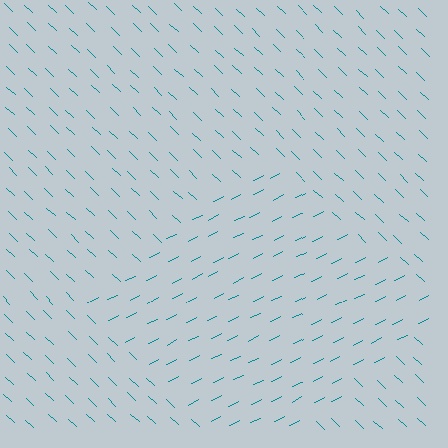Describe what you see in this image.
The image is filled with small teal line segments. A diamond region in the image has lines oriented differently from the surrounding lines, creating a visible texture boundary.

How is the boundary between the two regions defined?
The boundary is defined purely by a change in line orientation (approximately 70 degrees difference). All lines are the same color and thickness.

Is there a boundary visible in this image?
Yes, there is a texture boundary formed by a change in line orientation.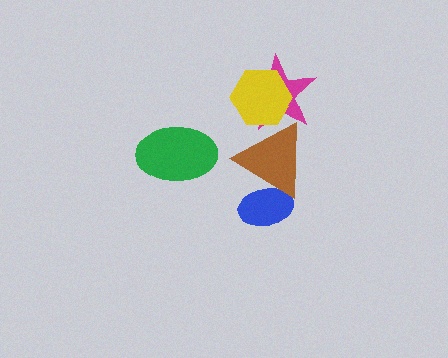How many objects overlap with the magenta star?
2 objects overlap with the magenta star.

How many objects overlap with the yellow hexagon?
2 objects overlap with the yellow hexagon.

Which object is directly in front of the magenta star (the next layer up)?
The yellow hexagon is directly in front of the magenta star.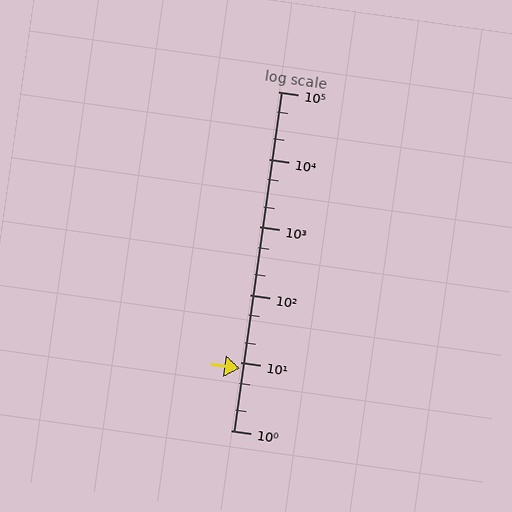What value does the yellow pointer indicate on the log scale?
The pointer indicates approximately 8.3.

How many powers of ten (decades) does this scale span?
The scale spans 5 decades, from 1 to 100000.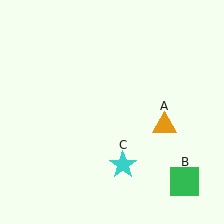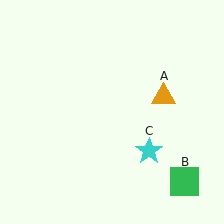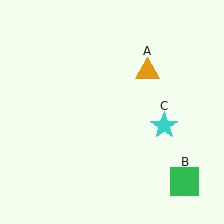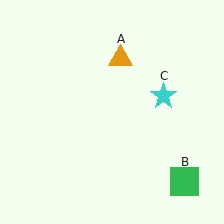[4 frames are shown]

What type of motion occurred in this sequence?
The orange triangle (object A), cyan star (object C) rotated counterclockwise around the center of the scene.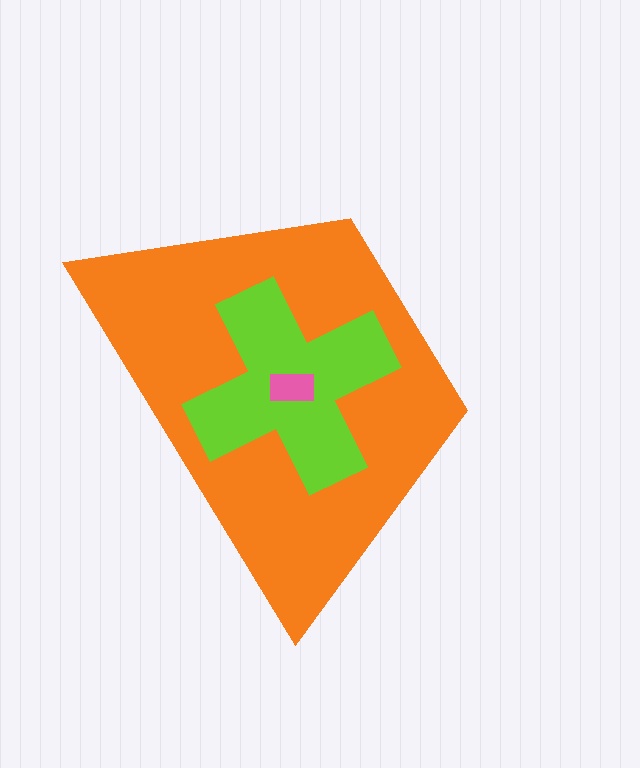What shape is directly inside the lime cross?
The pink rectangle.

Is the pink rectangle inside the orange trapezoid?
Yes.